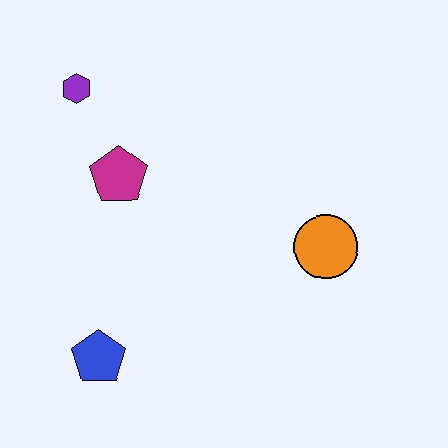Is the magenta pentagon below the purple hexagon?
Yes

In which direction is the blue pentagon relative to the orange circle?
The blue pentagon is to the left of the orange circle.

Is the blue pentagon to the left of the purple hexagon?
No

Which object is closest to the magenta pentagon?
The purple hexagon is closest to the magenta pentagon.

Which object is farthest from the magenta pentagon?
The orange circle is farthest from the magenta pentagon.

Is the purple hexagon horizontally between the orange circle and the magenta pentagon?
No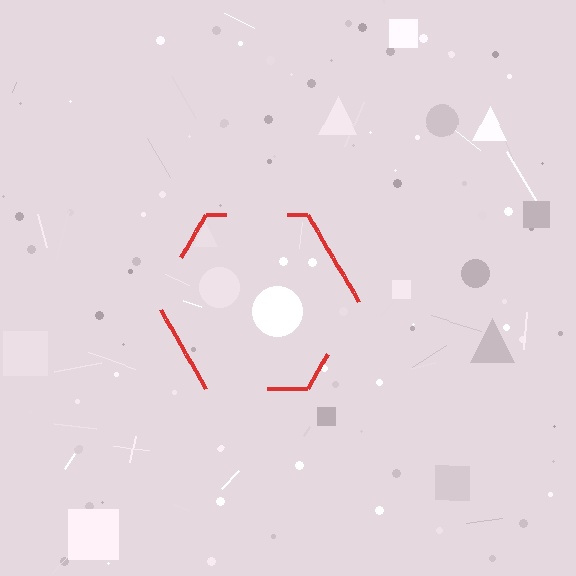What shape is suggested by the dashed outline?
The dashed outline suggests a hexagon.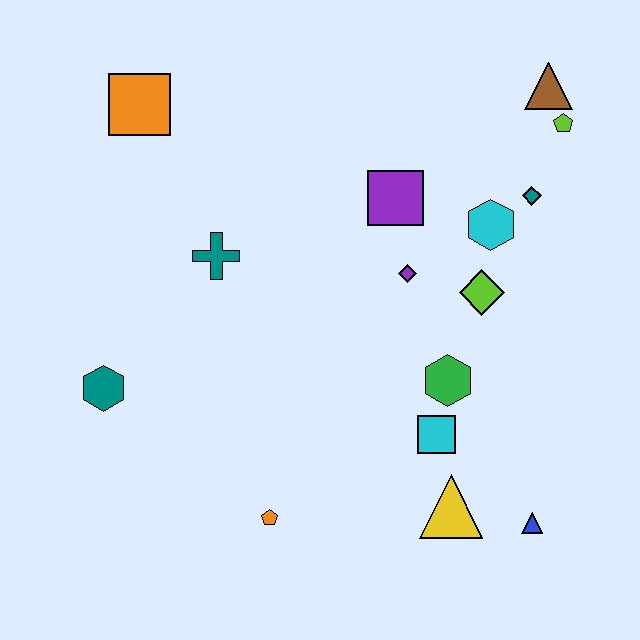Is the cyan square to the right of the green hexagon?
No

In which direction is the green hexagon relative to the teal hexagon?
The green hexagon is to the right of the teal hexagon.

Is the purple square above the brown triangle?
No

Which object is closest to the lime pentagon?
The brown triangle is closest to the lime pentagon.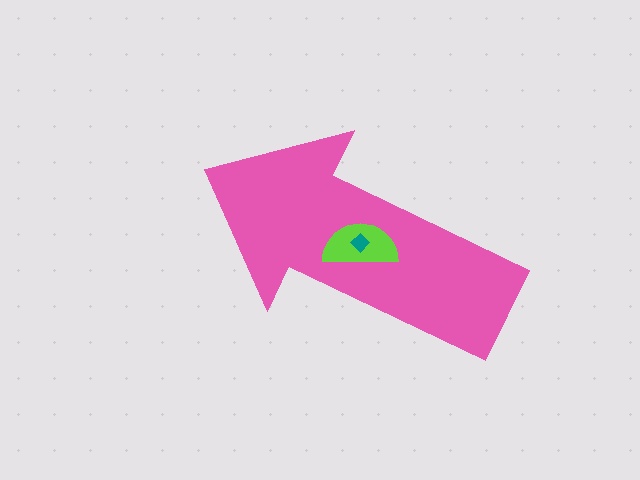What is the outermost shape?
The pink arrow.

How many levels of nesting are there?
3.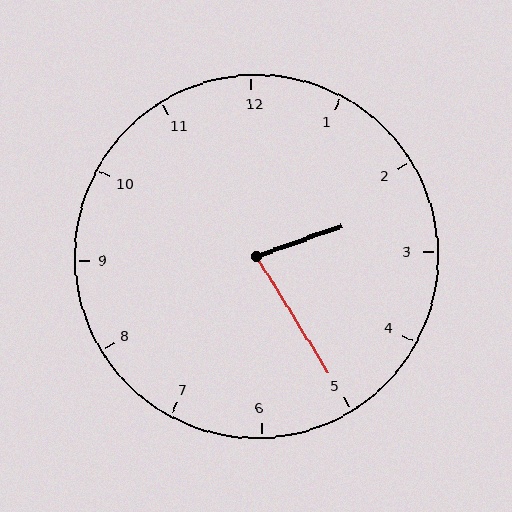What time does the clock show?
2:25.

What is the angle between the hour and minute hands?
Approximately 78 degrees.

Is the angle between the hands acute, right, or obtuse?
It is acute.